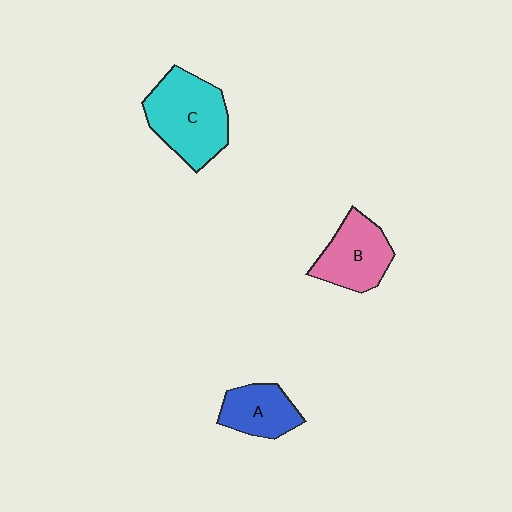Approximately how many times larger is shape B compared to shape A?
Approximately 1.3 times.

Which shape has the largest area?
Shape C (cyan).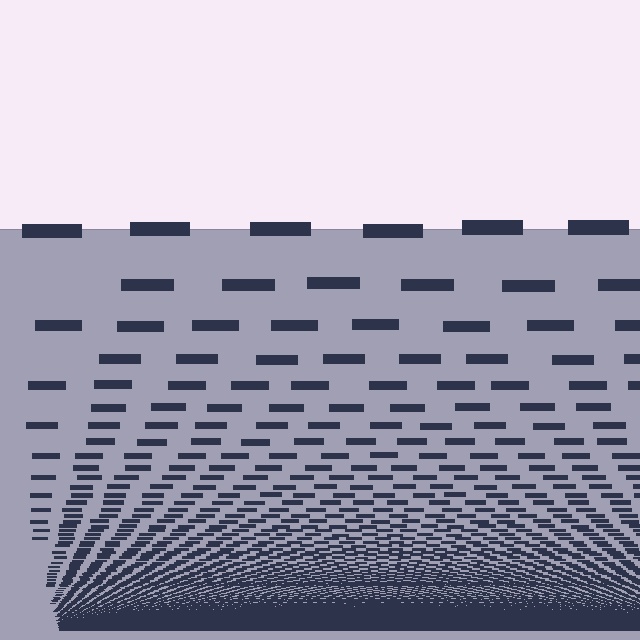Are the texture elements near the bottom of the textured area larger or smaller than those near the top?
Smaller. The gradient is inverted — elements near the bottom are smaller and denser.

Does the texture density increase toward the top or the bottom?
Density increases toward the bottom.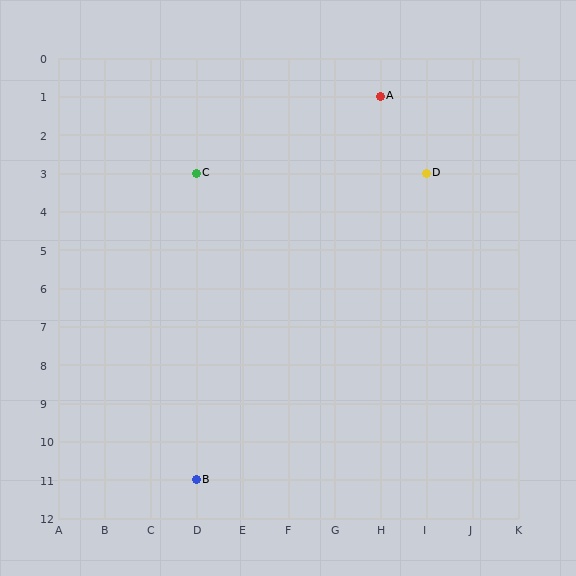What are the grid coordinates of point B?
Point B is at grid coordinates (D, 11).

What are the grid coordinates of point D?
Point D is at grid coordinates (I, 3).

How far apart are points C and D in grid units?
Points C and D are 5 columns apart.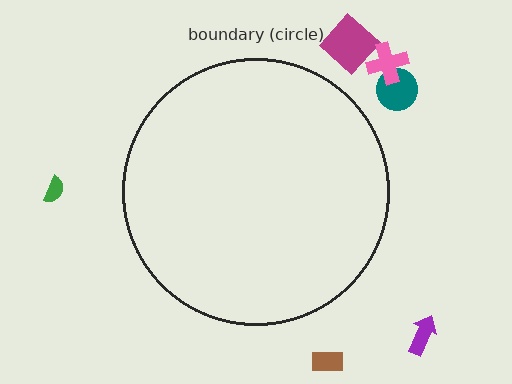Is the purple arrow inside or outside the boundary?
Outside.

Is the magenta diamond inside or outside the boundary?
Outside.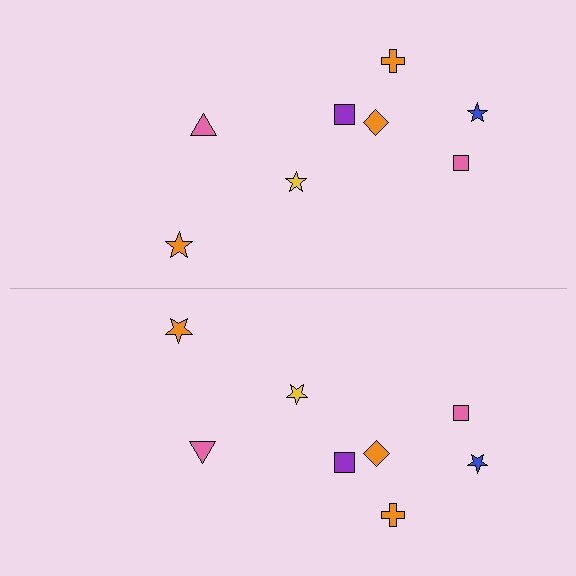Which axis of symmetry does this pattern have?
The pattern has a horizontal axis of symmetry running through the center of the image.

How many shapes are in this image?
There are 16 shapes in this image.